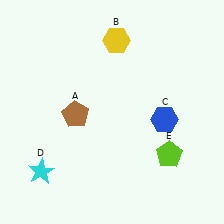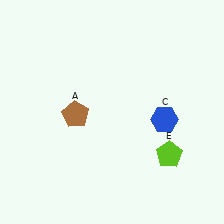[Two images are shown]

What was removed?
The cyan star (D), the yellow hexagon (B) were removed in Image 2.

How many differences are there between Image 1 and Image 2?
There are 2 differences between the two images.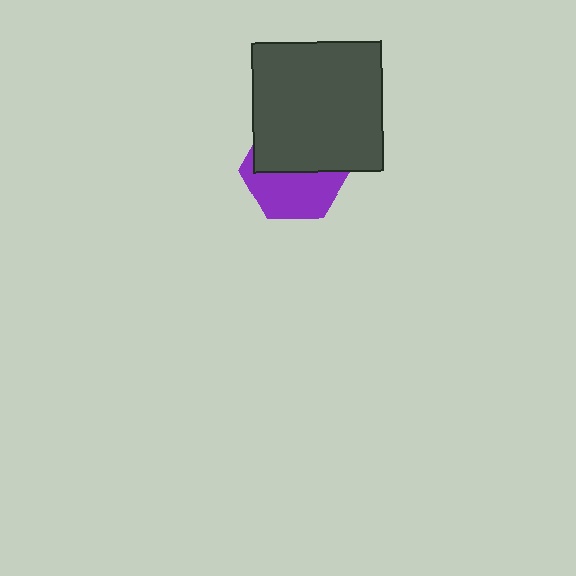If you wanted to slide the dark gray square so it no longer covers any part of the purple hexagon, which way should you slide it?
Slide it up — that is the most direct way to separate the two shapes.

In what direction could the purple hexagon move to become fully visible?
The purple hexagon could move down. That would shift it out from behind the dark gray square entirely.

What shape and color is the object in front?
The object in front is a dark gray square.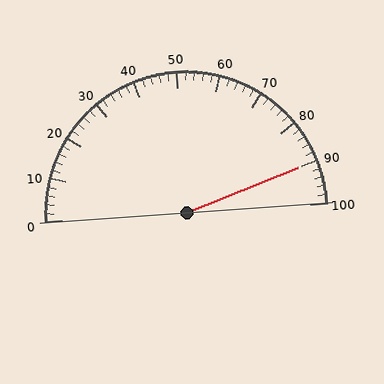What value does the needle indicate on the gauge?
The needle indicates approximately 90.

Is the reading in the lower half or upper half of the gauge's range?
The reading is in the upper half of the range (0 to 100).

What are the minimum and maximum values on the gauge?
The gauge ranges from 0 to 100.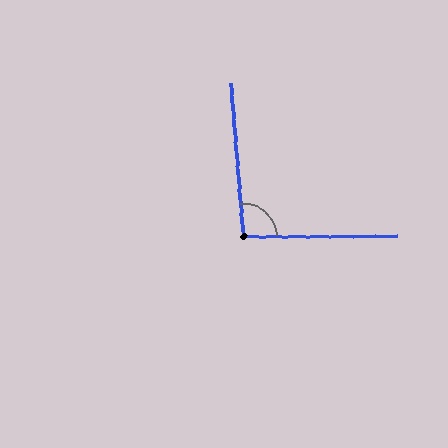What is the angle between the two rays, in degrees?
Approximately 94 degrees.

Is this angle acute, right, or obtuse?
It is approximately a right angle.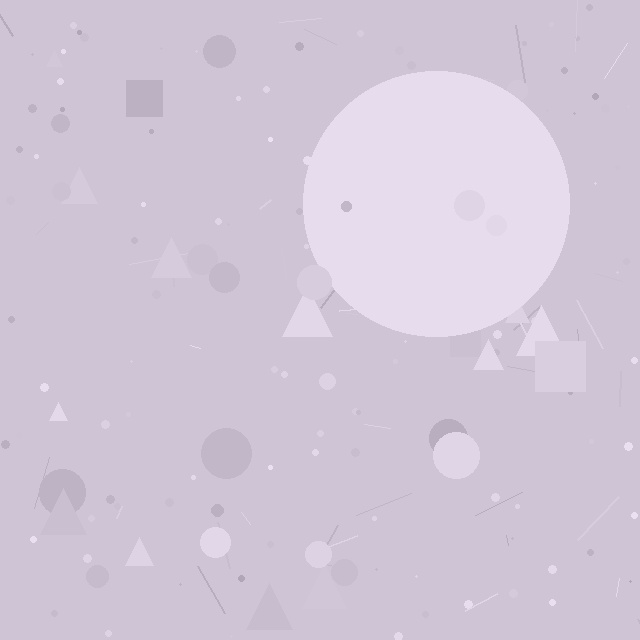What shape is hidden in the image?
A circle is hidden in the image.